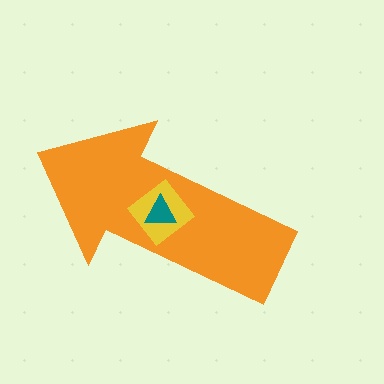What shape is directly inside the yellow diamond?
The teal triangle.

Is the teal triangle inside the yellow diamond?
Yes.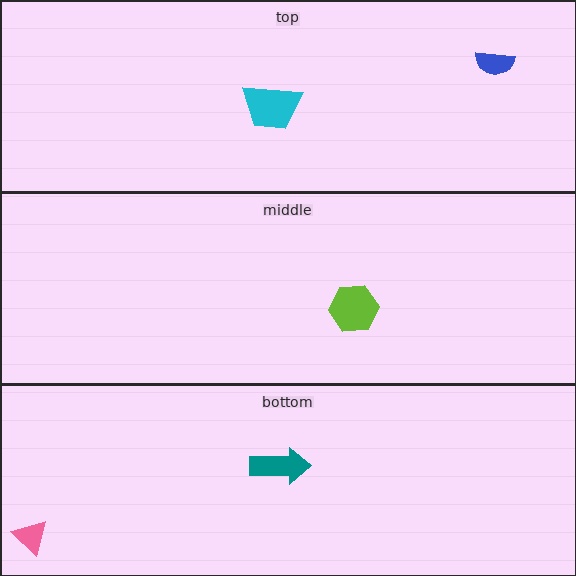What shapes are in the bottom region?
The teal arrow, the pink triangle.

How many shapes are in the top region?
2.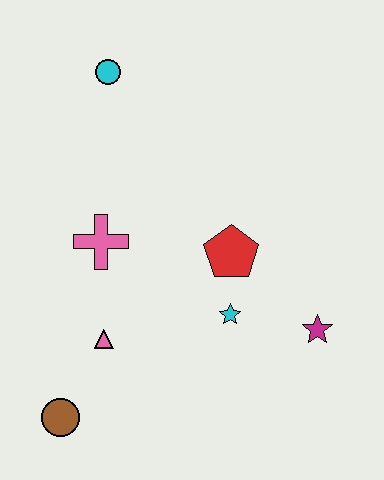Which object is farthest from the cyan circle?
The brown circle is farthest from the cyan circle.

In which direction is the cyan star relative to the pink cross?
The cyan star is to the right of the pink cross.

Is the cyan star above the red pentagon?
No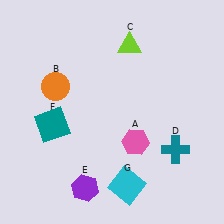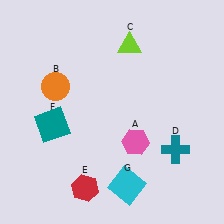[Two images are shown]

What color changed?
The hexagon (E) changed from purple in Image 1 to red in Image 2.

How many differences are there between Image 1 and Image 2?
There is 1 difference between the two images.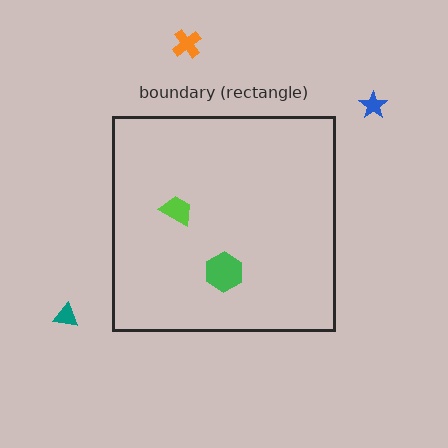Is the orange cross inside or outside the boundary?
Outside.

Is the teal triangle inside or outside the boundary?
Outside.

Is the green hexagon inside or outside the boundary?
Inside.